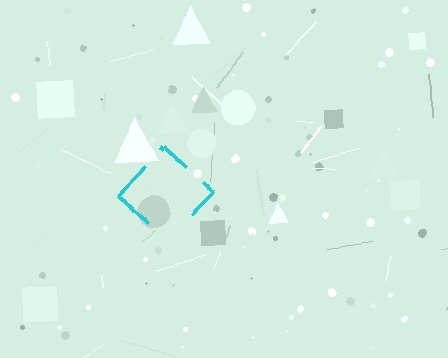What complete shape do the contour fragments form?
The contour fragments form a diamond.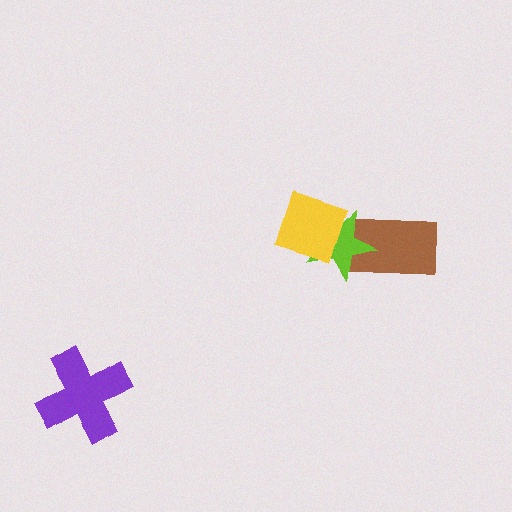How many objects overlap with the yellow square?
1 object overlaps with the yellow square.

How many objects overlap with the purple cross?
0 objects overlap with the purple cross.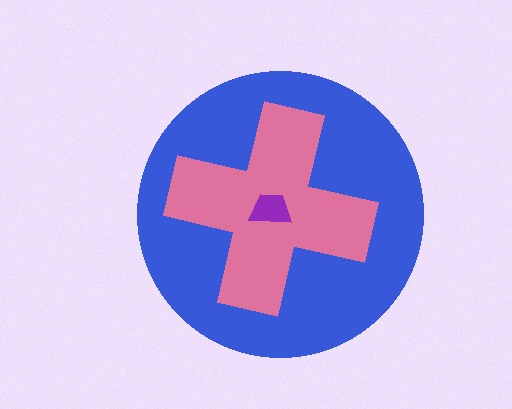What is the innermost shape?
The purple trapezoid.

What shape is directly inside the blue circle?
The pink cross.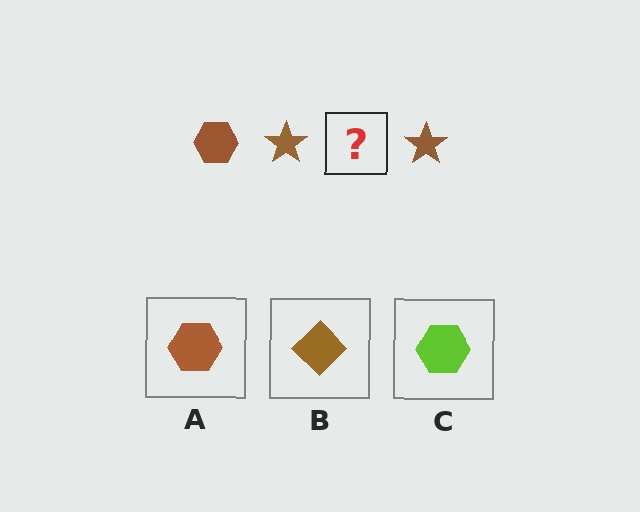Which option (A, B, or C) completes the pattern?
A.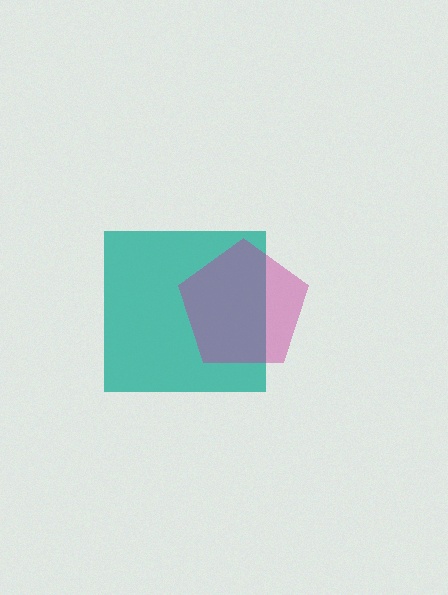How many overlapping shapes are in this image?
There are 2 overlapping shapes in the image.